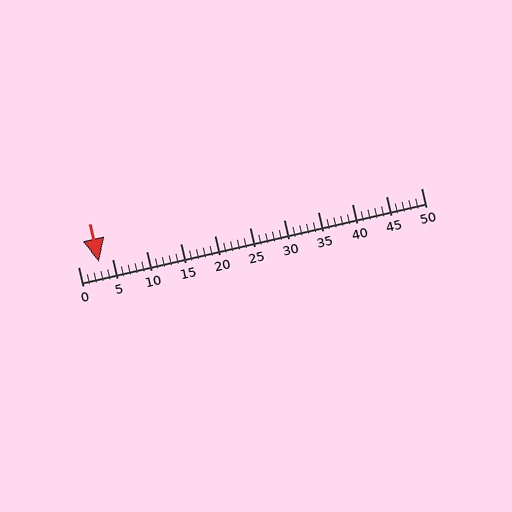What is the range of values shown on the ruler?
The ruler shows values from 0 to 50.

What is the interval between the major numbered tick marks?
The major tick marks are spaced 5 units apart.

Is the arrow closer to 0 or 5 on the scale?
The arrow is closer to 5.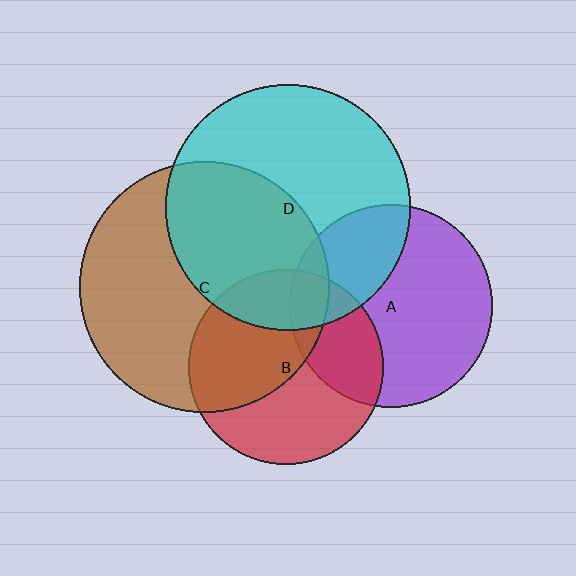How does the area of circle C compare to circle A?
Approximately 1.5 times.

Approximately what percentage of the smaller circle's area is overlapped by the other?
Approximately 50%.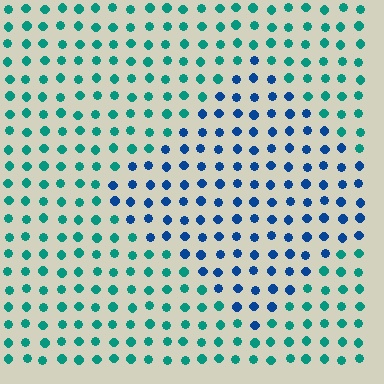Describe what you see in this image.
The image is filled with small teal elements in a uniform arrangement. A diamond-shaped region is visible where the elements are tinted to a slightly different hue, forming a subtle color boundary.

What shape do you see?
I see a diamond.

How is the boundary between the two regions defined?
The boundary is defined purely by a slight shift in hue (about 45 degrees). Spacing, size, and orientation are identical on both sides.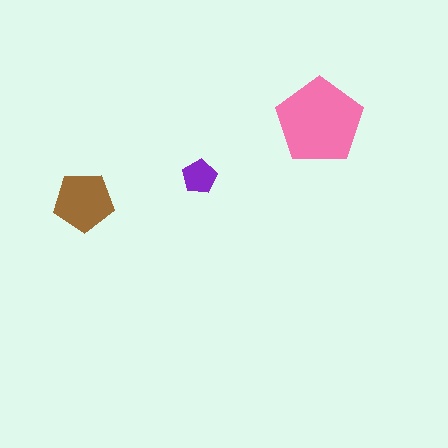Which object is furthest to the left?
The brown pentagon is leftmost.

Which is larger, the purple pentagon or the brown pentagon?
The brown one.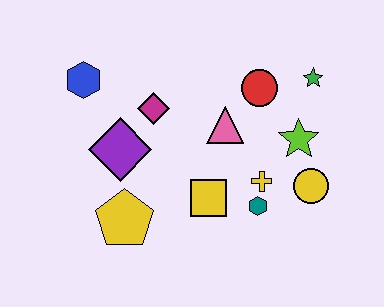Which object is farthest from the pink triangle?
The blue hexagon is farthest from the pink triangle.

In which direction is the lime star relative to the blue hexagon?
The lime star is to the right of the blue hexagon.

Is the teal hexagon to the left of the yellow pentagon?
No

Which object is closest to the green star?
The red circle is closest to the green star.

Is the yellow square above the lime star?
No